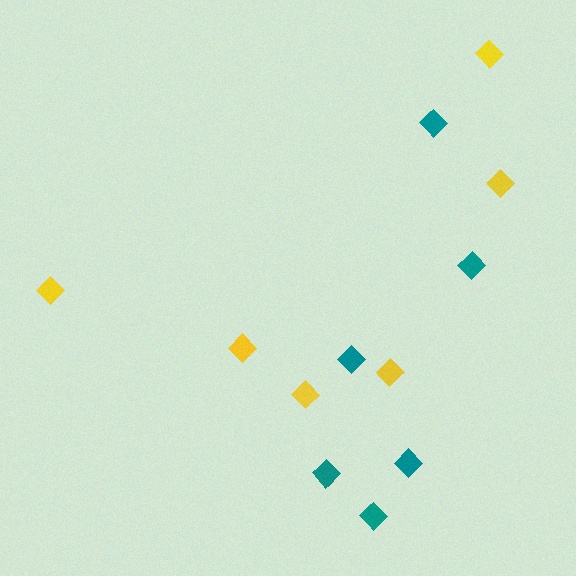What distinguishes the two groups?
There are 2 groups: one group of teal diamonds (6) and one group of yellow diamonds (6).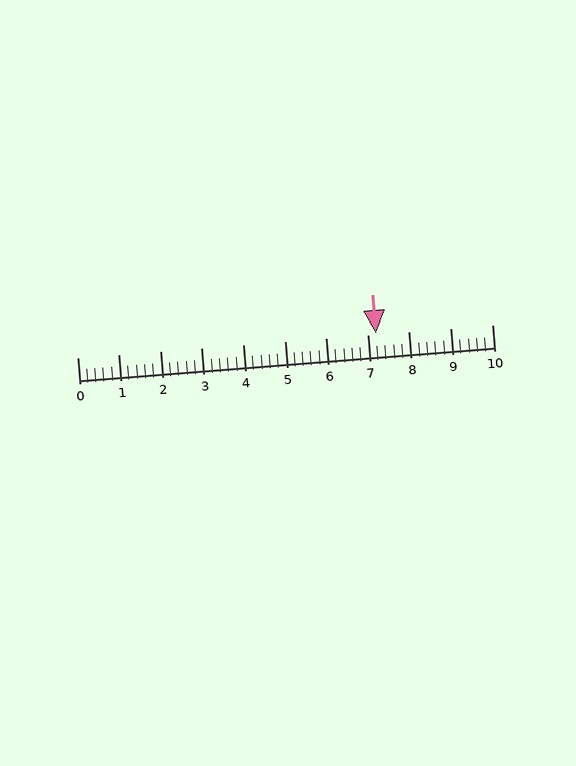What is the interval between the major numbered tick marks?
The major tick marks are spaced 1 units apart.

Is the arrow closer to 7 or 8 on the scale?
The arrow is closer to 7.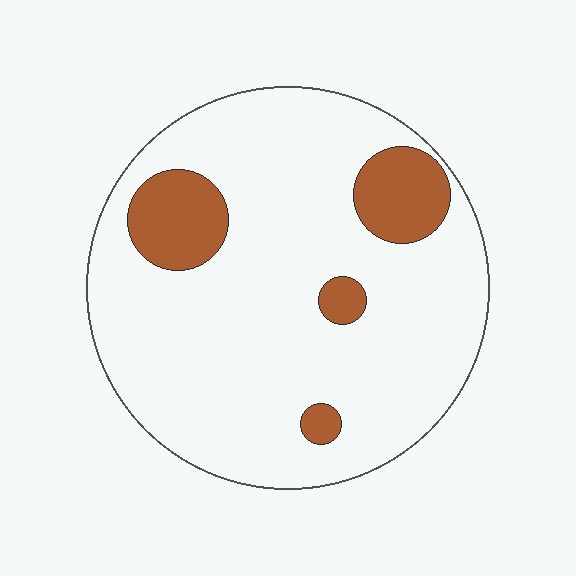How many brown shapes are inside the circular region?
4.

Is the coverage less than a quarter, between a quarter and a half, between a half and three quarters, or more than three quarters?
Less than a quarter.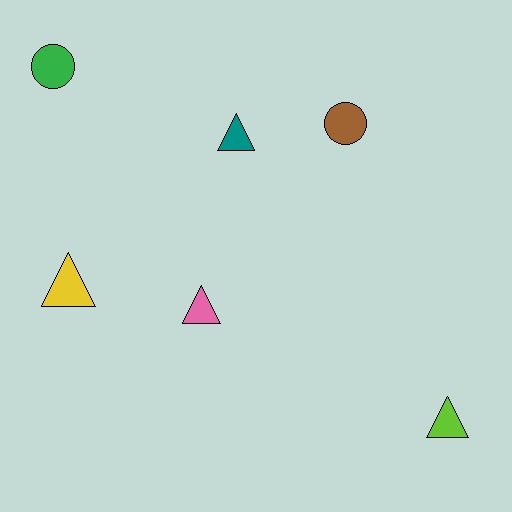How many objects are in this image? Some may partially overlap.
There are 6 objects.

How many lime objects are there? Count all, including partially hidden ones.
There is 1 lime object.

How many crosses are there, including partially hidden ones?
There are no crosses.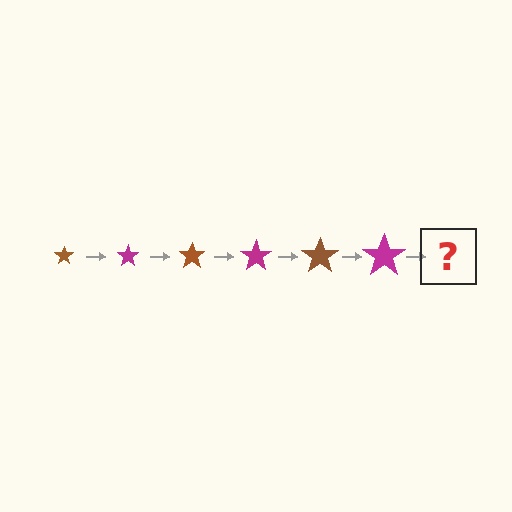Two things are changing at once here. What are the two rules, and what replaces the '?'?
The two rules are that the star grows larger each step and the color cycles through brown and magenta. The '?' should be a brown star, larger than the previous one.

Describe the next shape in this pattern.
It should be a brown star, larger than the previous one.